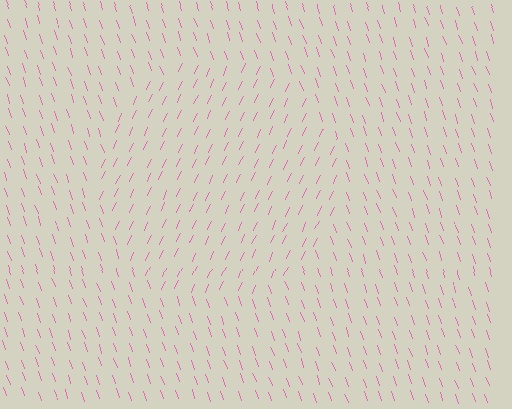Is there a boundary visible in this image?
Yes, there is a texture boundary formed by a change in line orientation.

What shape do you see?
I see a circle.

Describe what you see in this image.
The image is filled with small pink line segments. A circle region in the image has lines oriented differently from the surrounding lines, creating a visible texture boundary.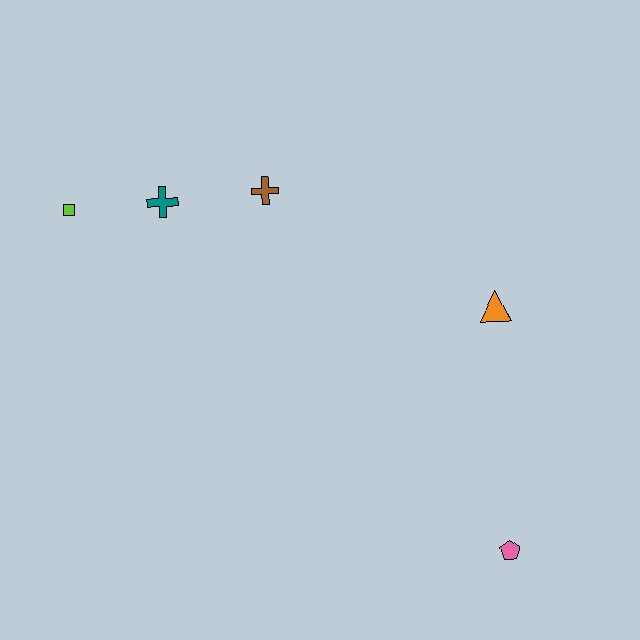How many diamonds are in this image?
There are no diamonds.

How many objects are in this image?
There are 5 objects.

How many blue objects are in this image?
There are no blue objects.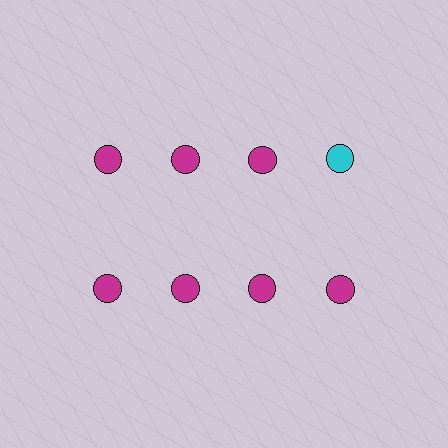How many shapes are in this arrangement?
There are 8 shapes arranged in a grid pattern.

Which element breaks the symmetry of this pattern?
The cyan circle in the top row, second from right column breaks the symmetry. All other shapes are magenta circles.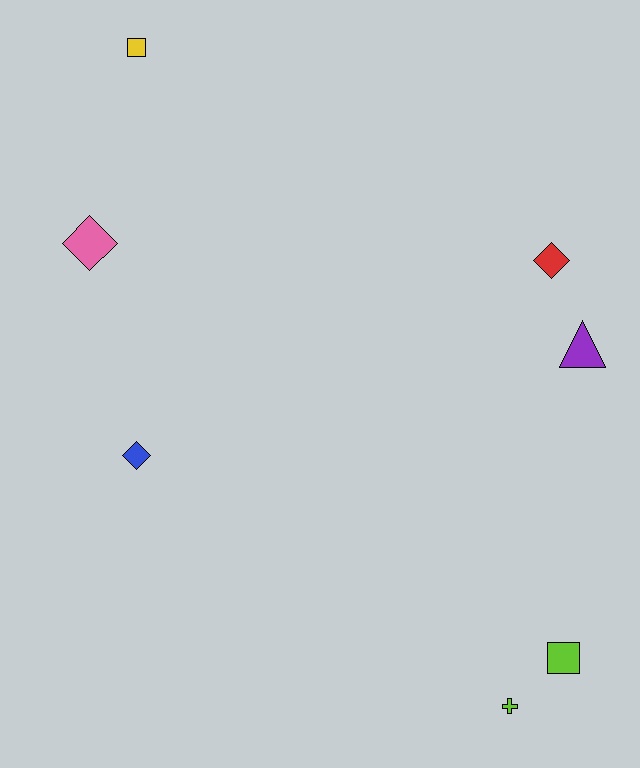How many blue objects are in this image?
There is 1 blue object.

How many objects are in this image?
There are 7 objects.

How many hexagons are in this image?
There are no hexagons.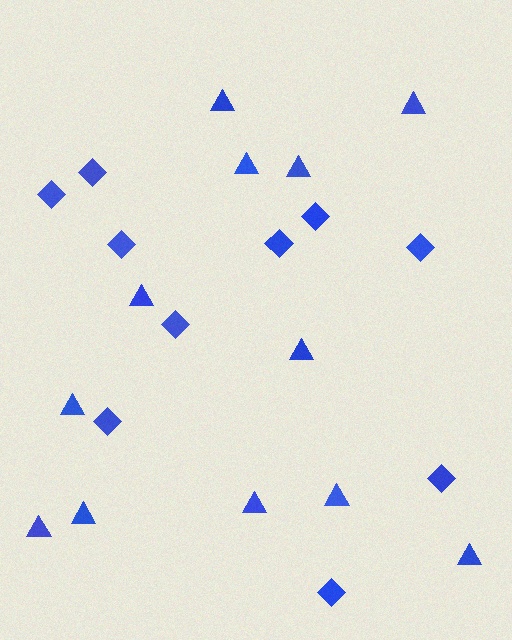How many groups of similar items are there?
There are 2 groups: one group of diamonds (10) and one group of triangles (12).